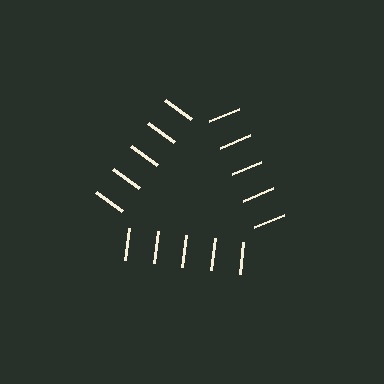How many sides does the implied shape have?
3 sides — the line-ends trace a triangle.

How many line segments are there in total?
15 — 5 along each of the 3 edges.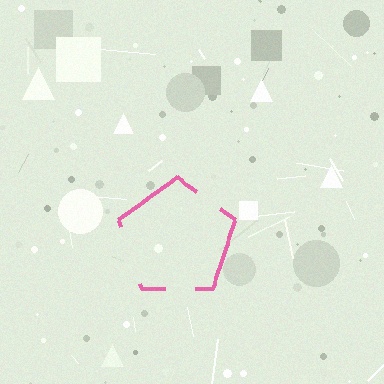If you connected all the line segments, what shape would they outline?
They would outline a pentagon.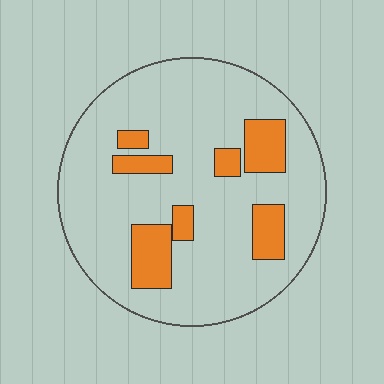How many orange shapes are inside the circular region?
7.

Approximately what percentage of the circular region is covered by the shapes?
Approximately 20%.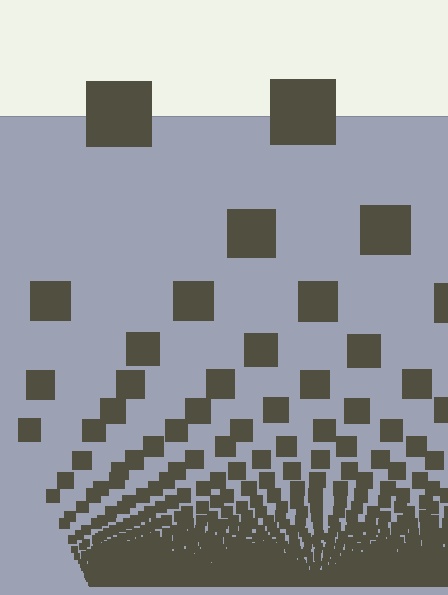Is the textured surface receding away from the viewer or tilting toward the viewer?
The surface appears to tilt toward the viewer. Texture elements get larger and sparser toward the top.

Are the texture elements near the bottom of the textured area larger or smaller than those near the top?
Smaller. The gradient is inverted — elements near the bottom are smaller and denser.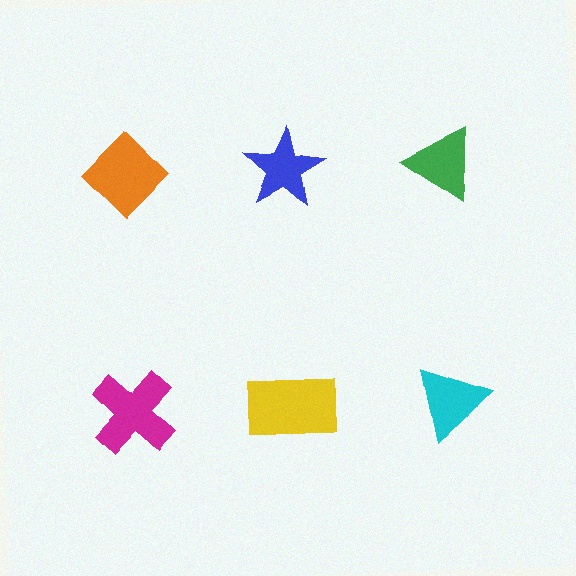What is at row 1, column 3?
A green triangle.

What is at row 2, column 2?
A yellow rectangle.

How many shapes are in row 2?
3 shapes.